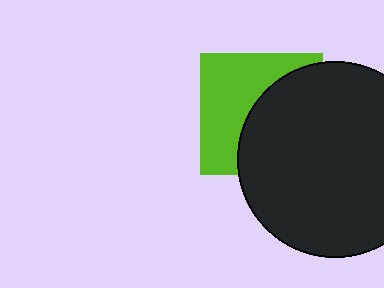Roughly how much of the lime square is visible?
About half of it is visible (roughly 48%).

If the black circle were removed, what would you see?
You would see the complete lime square.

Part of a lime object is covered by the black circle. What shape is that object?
It is a square.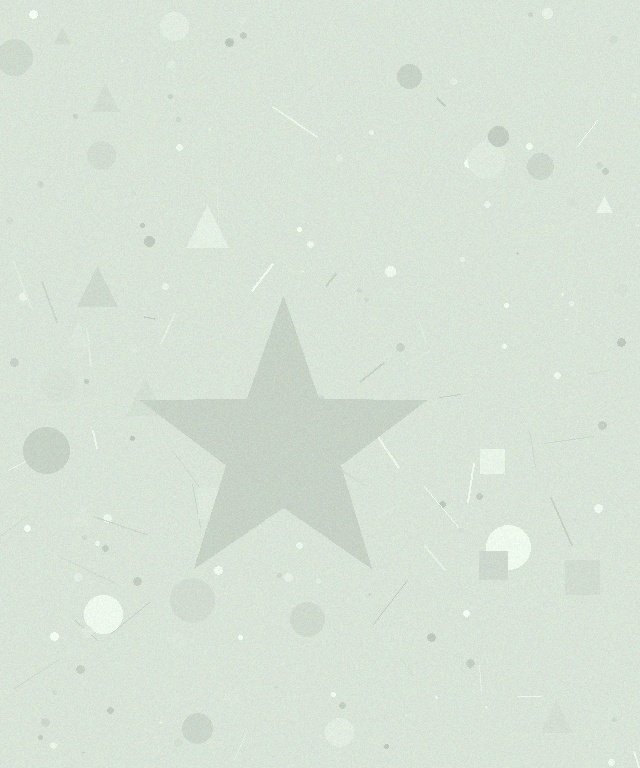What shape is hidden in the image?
A star is hidden in the image.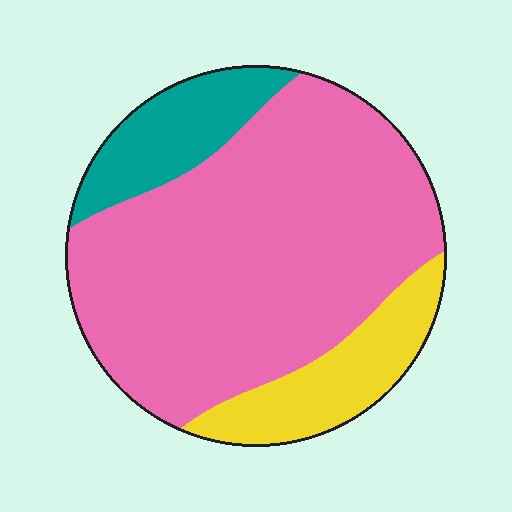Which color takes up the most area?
Pink, at roughly 70%.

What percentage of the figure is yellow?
Yellow takes up less than a sixth of the figure.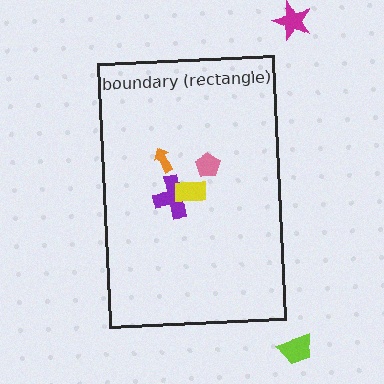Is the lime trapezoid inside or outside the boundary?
Outside.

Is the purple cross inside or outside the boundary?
Inside.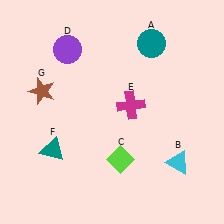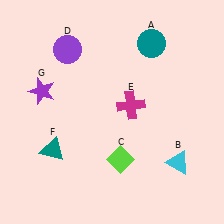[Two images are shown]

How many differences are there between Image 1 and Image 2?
There is 1 difference between the two images.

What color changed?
The star (G) changed from brown in Image 1 to purple in Image 2.